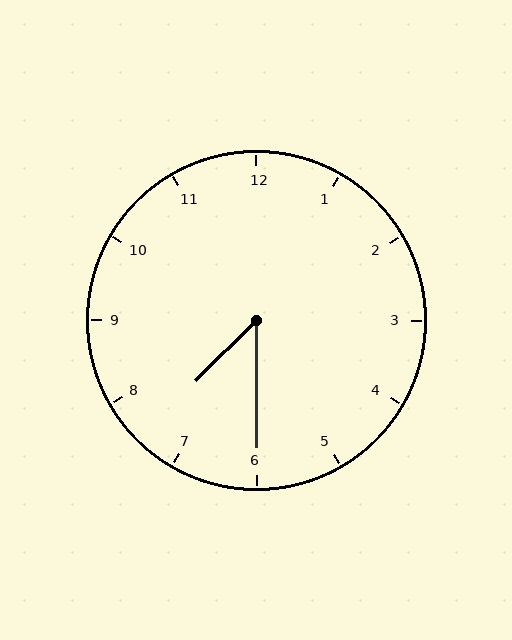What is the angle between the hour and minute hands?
Approximately 45 degrees.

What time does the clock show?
7:30.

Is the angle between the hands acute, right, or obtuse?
It is acute.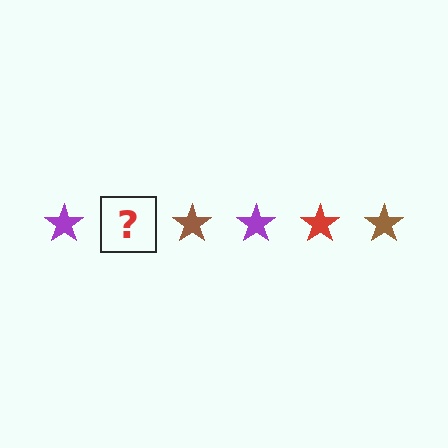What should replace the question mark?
The question mark should be replaced with a red star.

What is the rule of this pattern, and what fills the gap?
The rule is that the pattern cycles through purple, red, brown stars. The gap should be filled with a red star.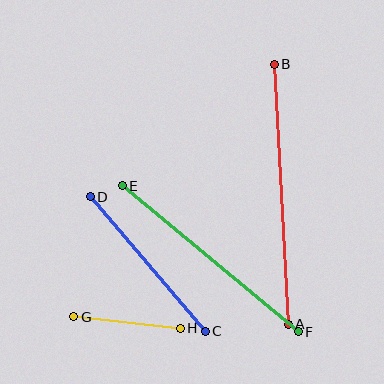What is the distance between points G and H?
The distance is approximately 107 pixels.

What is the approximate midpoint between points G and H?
The midpoint is at approximately (127, 322) pixels.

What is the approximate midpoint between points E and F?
The midpoint is at approximately (210, 259) pixels.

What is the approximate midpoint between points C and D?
The midpoint is at approximately (148, 264) pixels.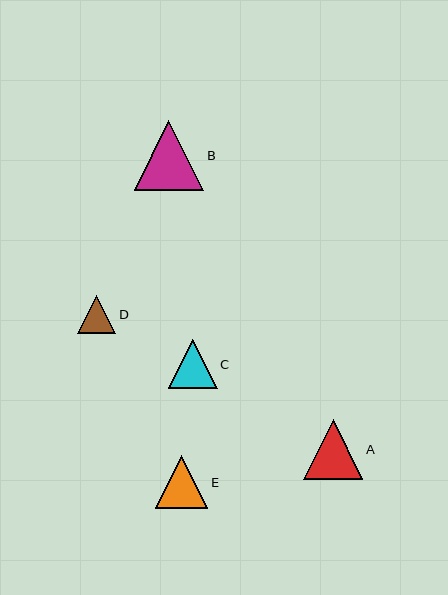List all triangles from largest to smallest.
From largest to smallest: B, A, E, C, D.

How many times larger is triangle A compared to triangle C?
Triangle A is approximately 1.2 times the size of triangle C.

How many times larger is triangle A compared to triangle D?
Triangle A is approximately 1.6 times the size of triangle D.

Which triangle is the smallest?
Triangle D is the smallest with a size of approximately 38 pixels.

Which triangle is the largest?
Triangle B is the largest with a size of approximately 69 pixels.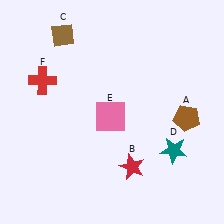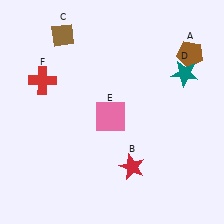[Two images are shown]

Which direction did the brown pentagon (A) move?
The brown pentagon (A) moved up.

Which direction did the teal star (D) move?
The teal star (D) moved up.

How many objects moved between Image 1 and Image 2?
2 objects moved between the two images.